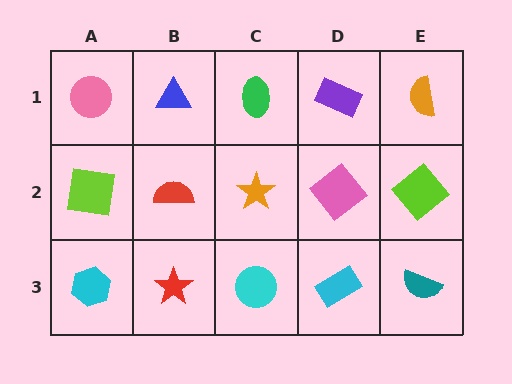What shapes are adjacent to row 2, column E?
An orange semicircle (row 1, column E), a teal semicircle (row 3, column E), a pink diamond (row 2, column D).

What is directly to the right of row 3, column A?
A red star.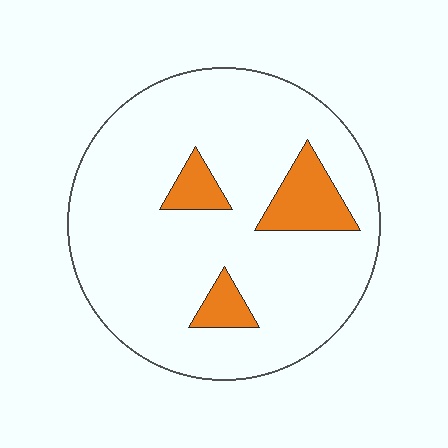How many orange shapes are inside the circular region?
3.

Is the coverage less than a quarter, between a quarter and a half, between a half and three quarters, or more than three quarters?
Less than a quarter.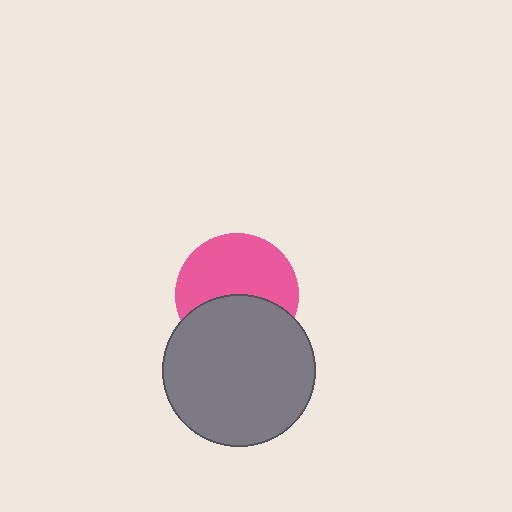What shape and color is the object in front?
The object in front is a gray circle.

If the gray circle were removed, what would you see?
You would see the complete pink circle.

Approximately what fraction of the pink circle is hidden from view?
Roughly 42% of the pink circle is hidden behind the gray circle.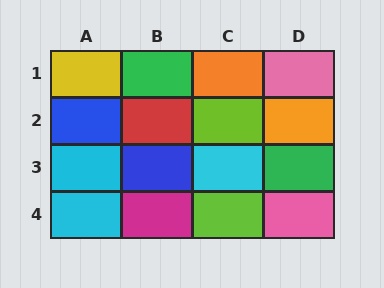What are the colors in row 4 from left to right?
Cyan, magenta, lime, pink.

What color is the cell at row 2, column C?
Lime.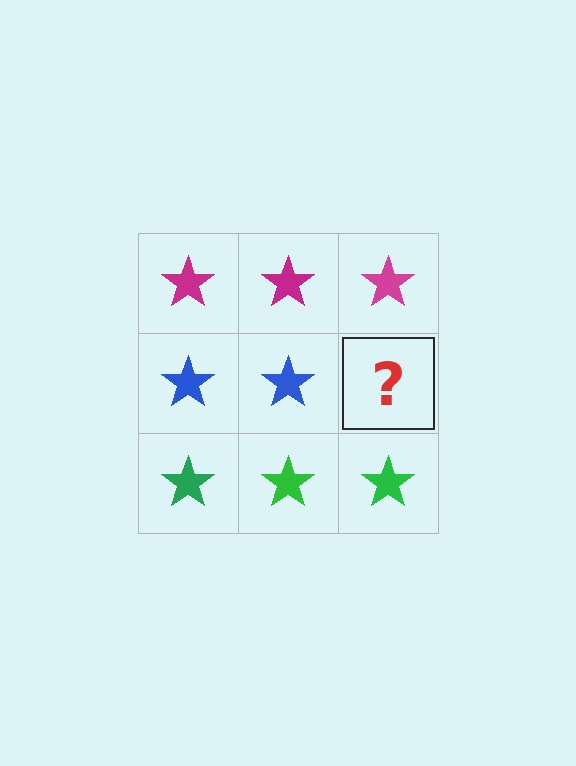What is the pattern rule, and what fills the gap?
The rule is that each row has a consistent color. The gap should be filled with a blue star.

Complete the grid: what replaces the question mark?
The question mark should be replaced with a blue star.